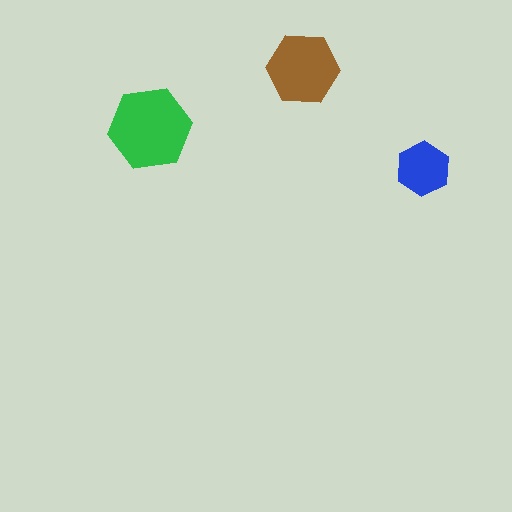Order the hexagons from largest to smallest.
the green one, the brown one, the blue one.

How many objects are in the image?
There are 3 objects in the image.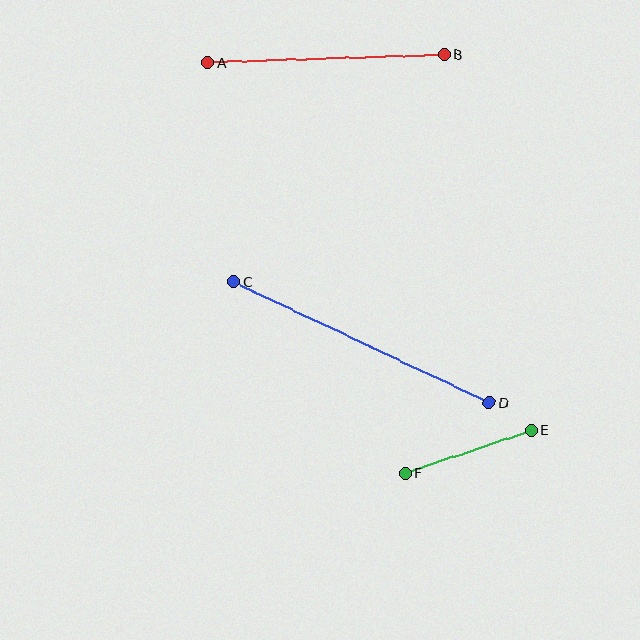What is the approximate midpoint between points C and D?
The midpoint is at approximately (361, 342) pixels.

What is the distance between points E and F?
The distance is approximately 133 pixels.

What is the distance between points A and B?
The distance is approximately 237 pixels.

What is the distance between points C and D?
The distance is approximately 283 pixels.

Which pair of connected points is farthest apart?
Points C and D are farthest apart.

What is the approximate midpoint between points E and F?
The midpoint is at approximately (468, 452) pixels.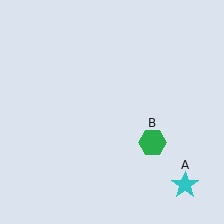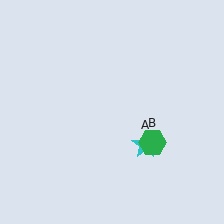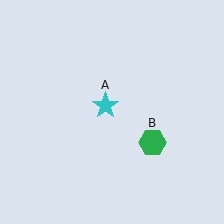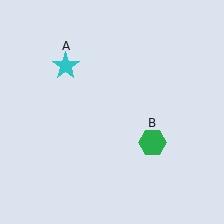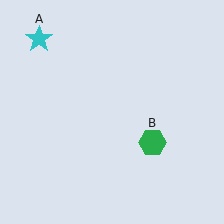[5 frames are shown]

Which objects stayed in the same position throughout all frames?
Green hexagon (object B) remained stationary.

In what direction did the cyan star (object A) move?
The cyan star (object A) moved up and to the left.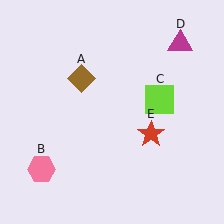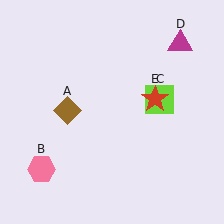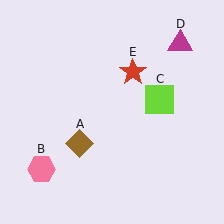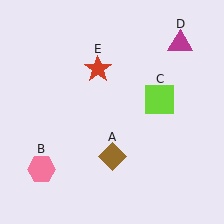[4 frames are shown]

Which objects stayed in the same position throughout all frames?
Pink hexagon (object B) and lime square (object C) and magenta triangle (object D) remained stationary.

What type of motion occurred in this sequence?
The brown diamond (object A), red star (object E) rotated counterclockwise around the center of the scene.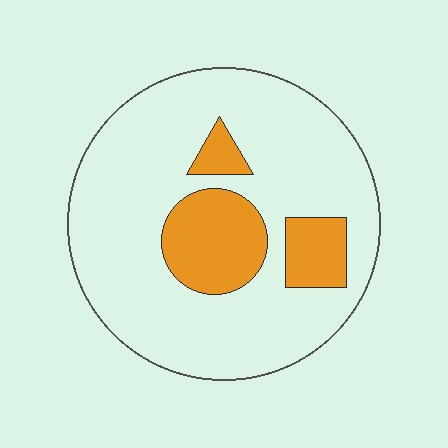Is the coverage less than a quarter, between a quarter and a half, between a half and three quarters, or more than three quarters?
Less than a quarter.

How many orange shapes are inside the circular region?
3.